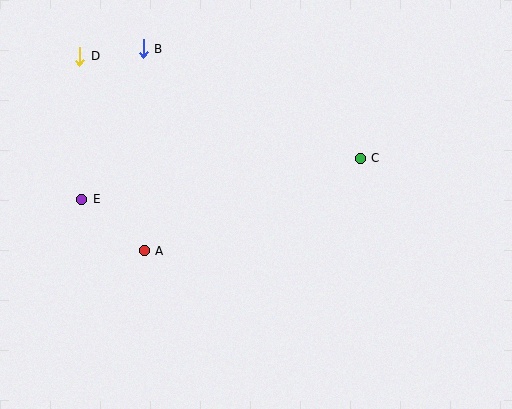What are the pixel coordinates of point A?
Point A is at (144, 251).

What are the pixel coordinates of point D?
Point D is at (80, 56).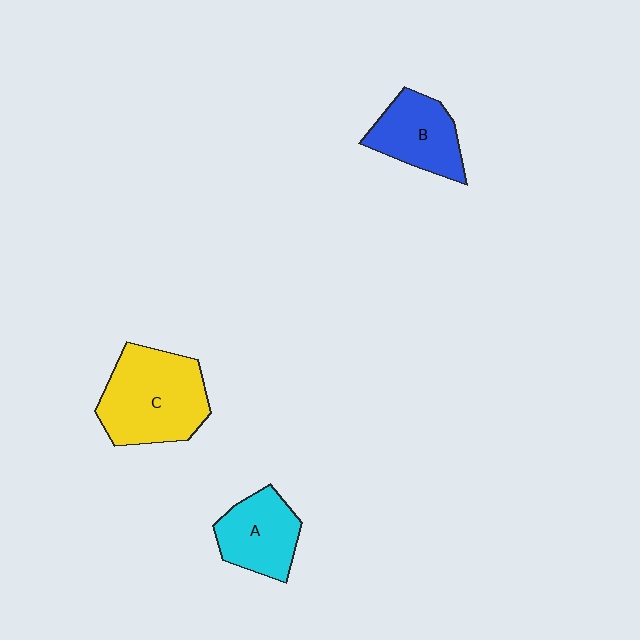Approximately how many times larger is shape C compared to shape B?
Approximately 1.5 times.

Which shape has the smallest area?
Shape A (cyan).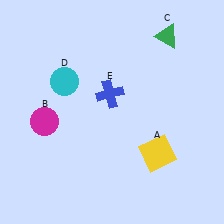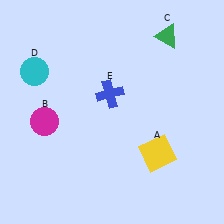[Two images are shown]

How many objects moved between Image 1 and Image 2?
1 object moved between the two images.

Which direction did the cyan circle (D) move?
The cyan circle (D) moved left.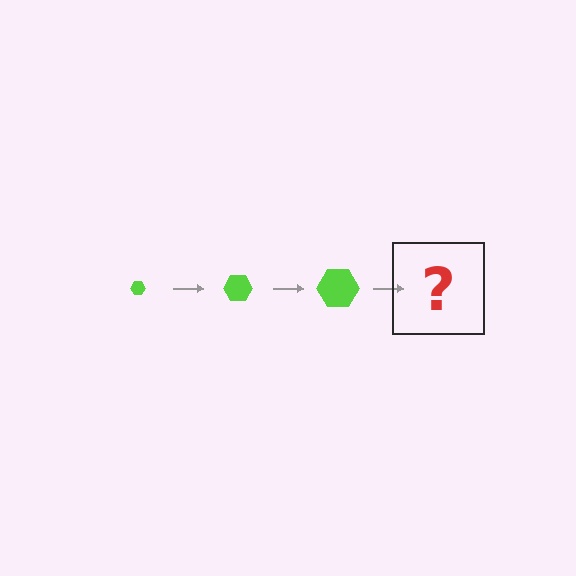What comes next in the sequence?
The next element should be a lime hexagon, larger than the previous one.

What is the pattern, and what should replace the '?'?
The pattern is that the hexagon gets progressively larger each step. The '?' should be a lime hexagon, larger than the previous one.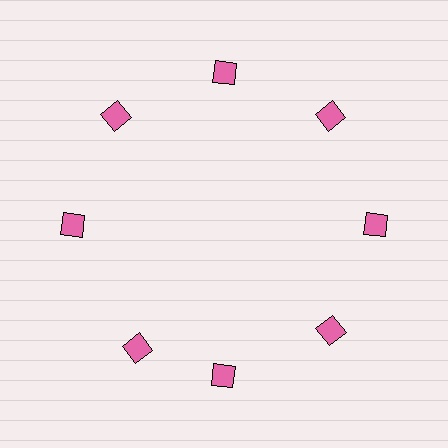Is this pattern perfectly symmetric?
No. The 8 pink squares are arranged in a ring, but one element near the 8 o'clock position is rotated out of alignment along the ring, breaking the 8-fold rotational symmetry.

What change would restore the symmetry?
The symmetry would be restored by rotating it back into even spacing with its neighbors so that all 8 squares sit at equal angles and equal distance from the center.